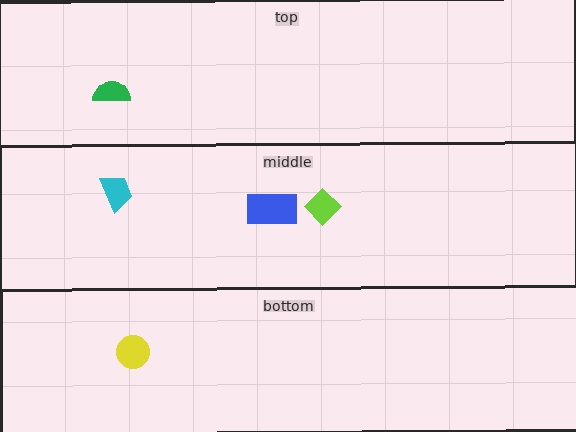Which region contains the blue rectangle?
The middle region.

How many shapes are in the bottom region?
1.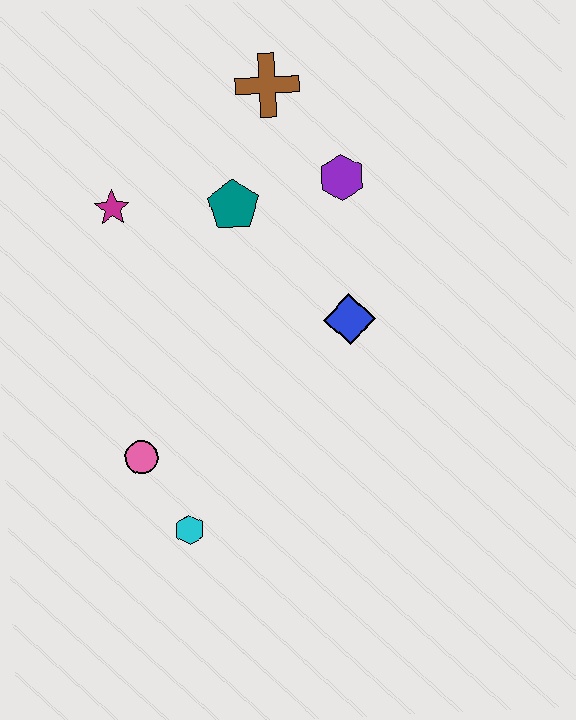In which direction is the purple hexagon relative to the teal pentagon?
The purple hexagon is to the right of the teal pentagon.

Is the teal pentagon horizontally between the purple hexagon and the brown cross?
No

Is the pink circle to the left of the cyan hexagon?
Yes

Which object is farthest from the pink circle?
The brown cross is farthest from the pink circle.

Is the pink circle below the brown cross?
Yes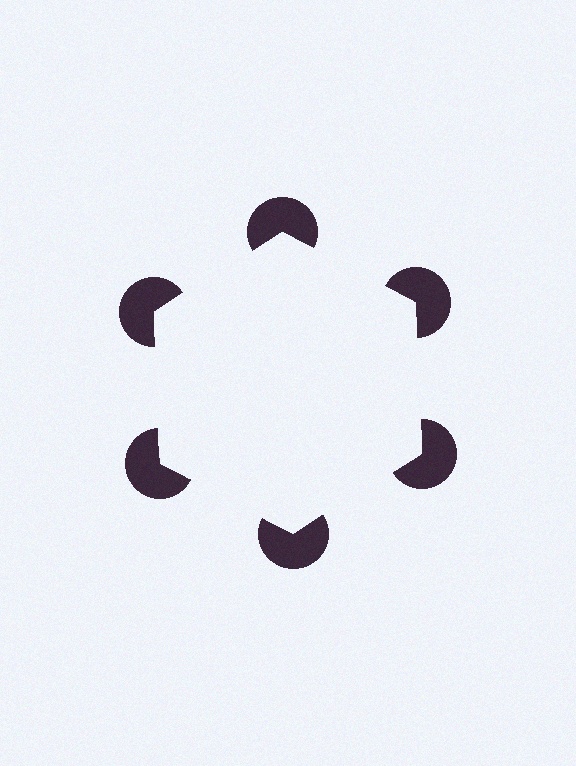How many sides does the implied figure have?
6 sides.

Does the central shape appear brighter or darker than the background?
It typically appears slightly brighter than the background, even though no actual brightness change is drawn.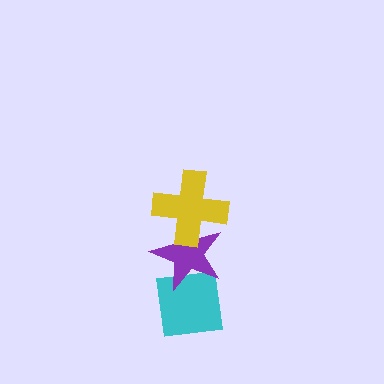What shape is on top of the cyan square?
The purple star is on top of the cyan square.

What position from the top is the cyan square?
The cyan square is 3rd from the top.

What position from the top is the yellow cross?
The yellow cross is 1st from the top.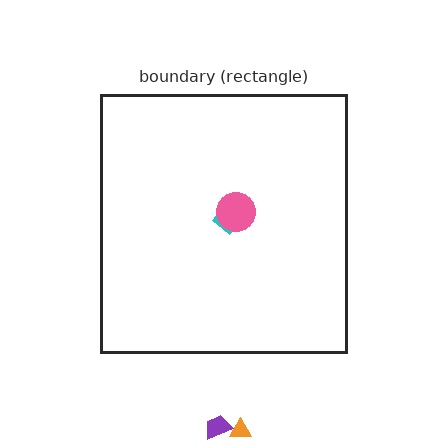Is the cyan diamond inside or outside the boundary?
Inside.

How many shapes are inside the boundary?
2 inside, 2 outside.